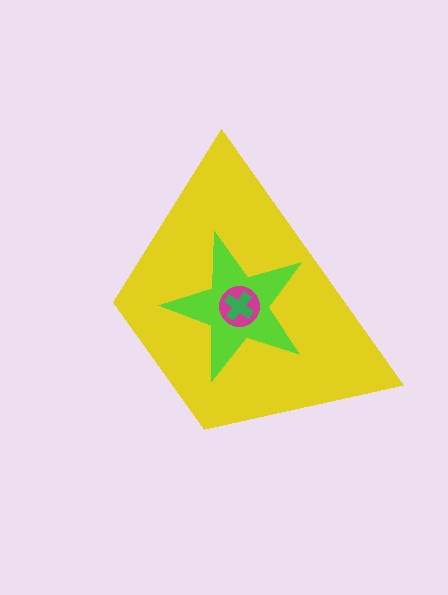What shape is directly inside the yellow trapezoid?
The lime star.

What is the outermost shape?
The yellow trapezoid.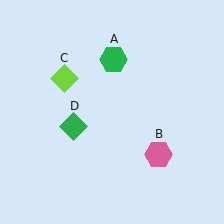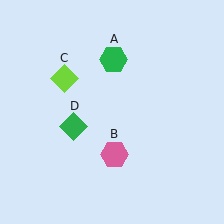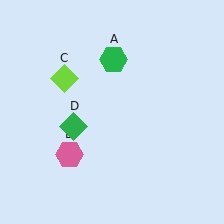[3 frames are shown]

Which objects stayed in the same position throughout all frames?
Green hexagon (object A) and lime diamond (object C) and green diamond (object D) remained stationary.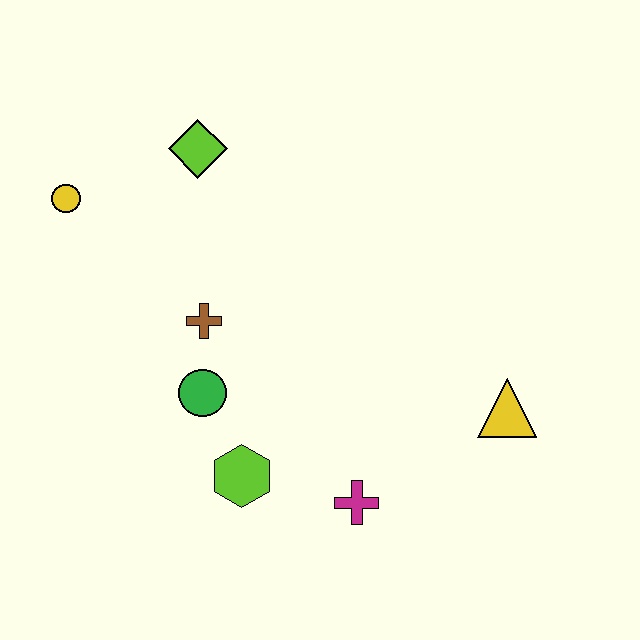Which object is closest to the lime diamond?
The yellow circle is closest to the lime diamond.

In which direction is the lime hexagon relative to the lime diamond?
The lime hexagon is below the lime diamond.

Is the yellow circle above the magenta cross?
Yes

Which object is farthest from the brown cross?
The yellow triangle is farthest from the brown cross.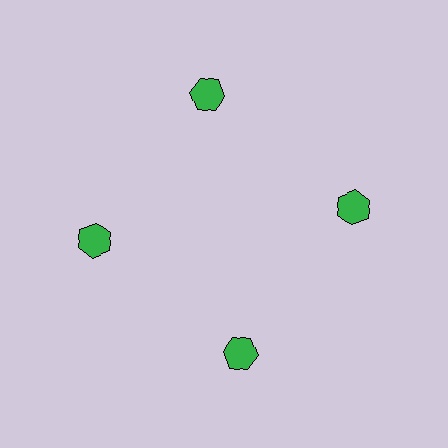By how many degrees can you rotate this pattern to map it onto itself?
The pattern maps onto itself every 90 degrees of rotation.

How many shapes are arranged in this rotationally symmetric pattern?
There are 4 shapes, arranged in 4 groups of 1.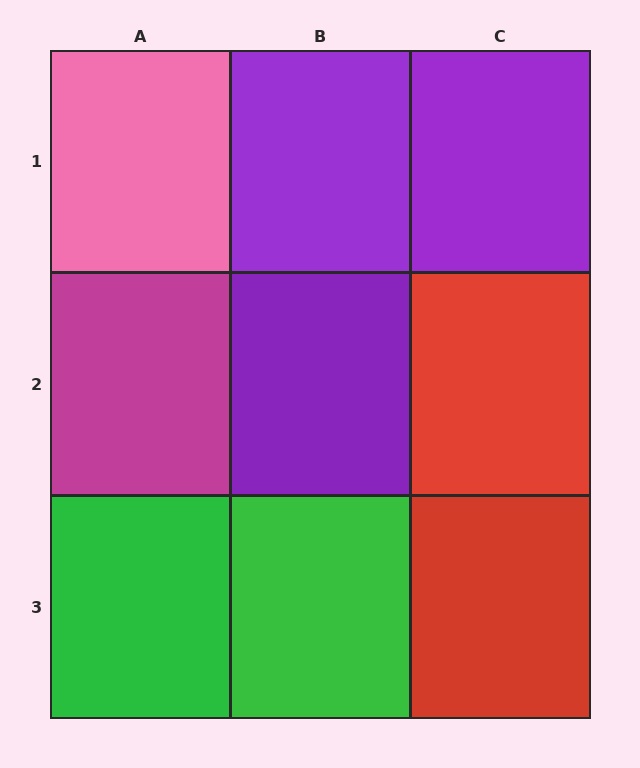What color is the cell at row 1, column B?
Purple.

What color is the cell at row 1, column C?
Purple.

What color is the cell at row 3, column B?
Green.